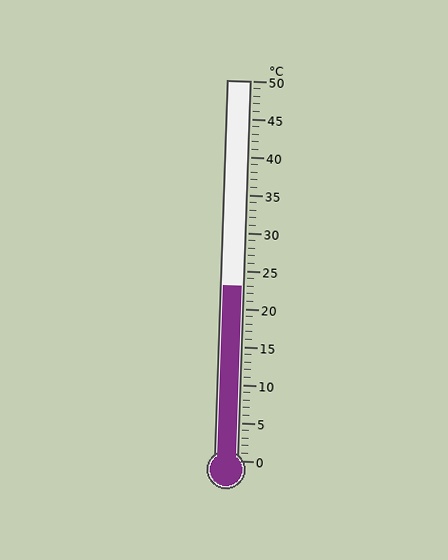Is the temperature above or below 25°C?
The temperature is below 25°C.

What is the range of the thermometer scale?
The thermometer scale ranges from 0°C to 50°C.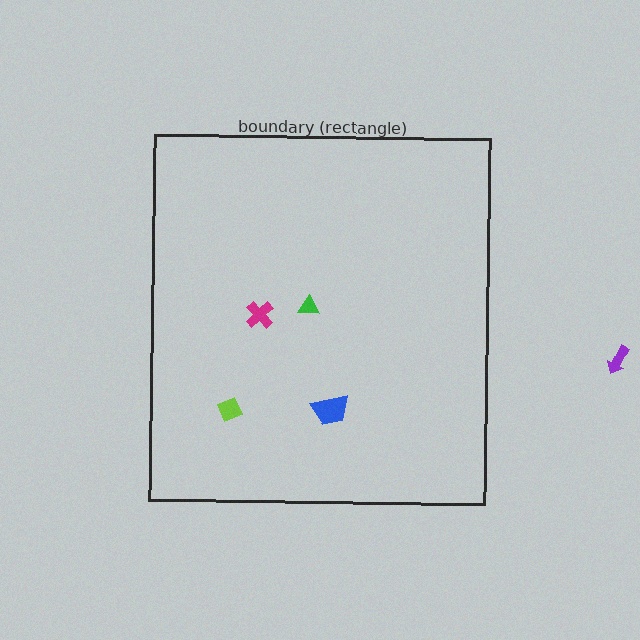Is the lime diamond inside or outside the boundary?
Inside.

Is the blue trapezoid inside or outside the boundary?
Inside.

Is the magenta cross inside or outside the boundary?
Inside.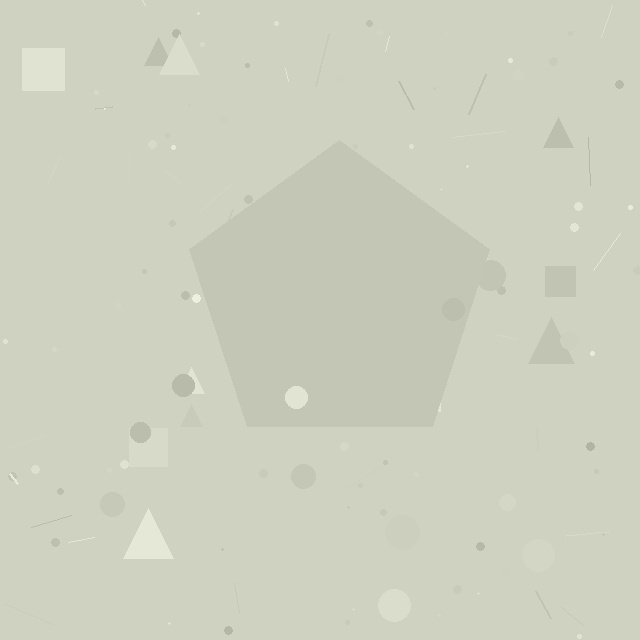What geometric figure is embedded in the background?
A pentagon is embedded in the background.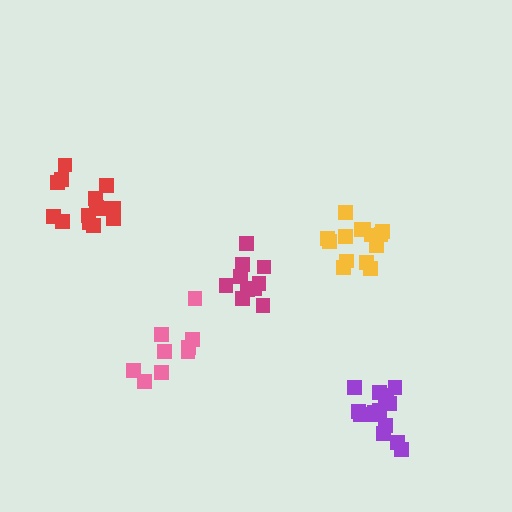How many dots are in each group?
Group 1: 9 dots, Group 2: 14 dots, Group 3: 14 dots, Group 4: 10 dots, Group 5: 15 dots (62 total).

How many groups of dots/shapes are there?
There are 5 groups.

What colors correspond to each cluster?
The clusters are colored: pink, red, yellow, magenta, purple.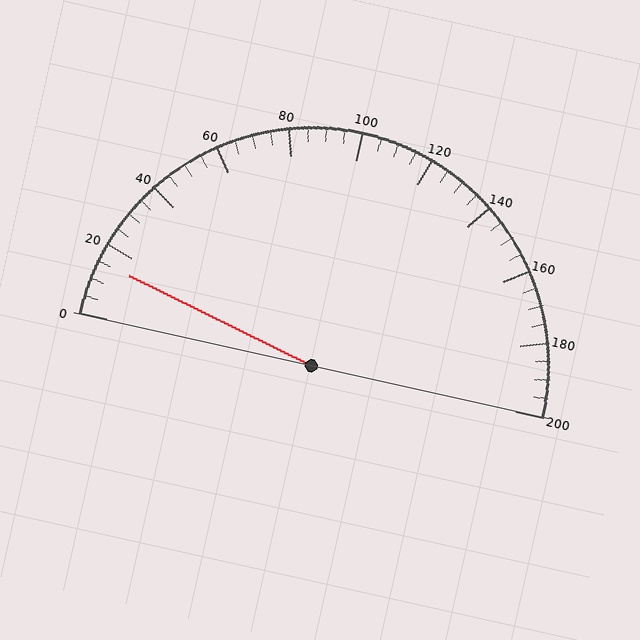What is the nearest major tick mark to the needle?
The nearest major tick mark is 20.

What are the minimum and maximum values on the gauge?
The gauge ranges from 0 to 200.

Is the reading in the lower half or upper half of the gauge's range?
The reading is in the lower half of the range (0 to 200).